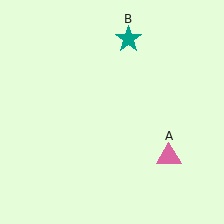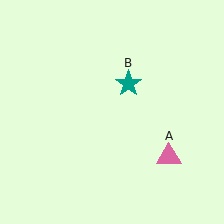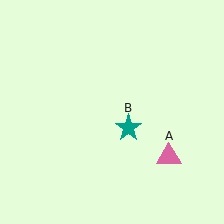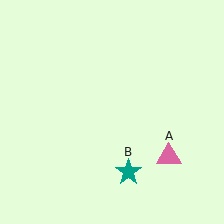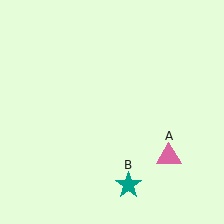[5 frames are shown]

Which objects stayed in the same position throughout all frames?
Pink triangle (object A) remained stationary.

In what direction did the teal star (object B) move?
The teal star (object B) moved down.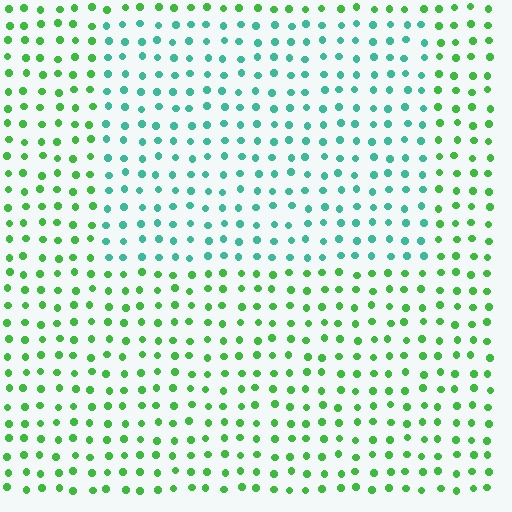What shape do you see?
I see a rectangle.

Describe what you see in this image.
The image is filled with small green elements in a uniform arrangement. A rectangle-shaped region is visible where the elements are tinted to a slightly different hue, forming a subtle color boundary.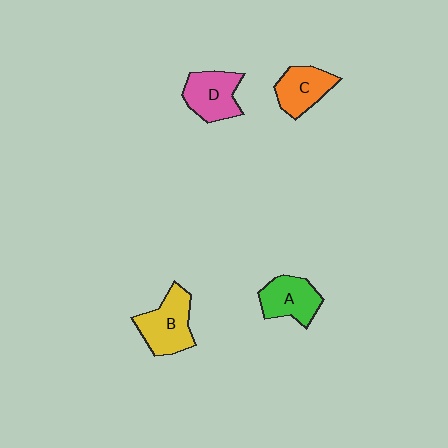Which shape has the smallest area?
Shape C (orange).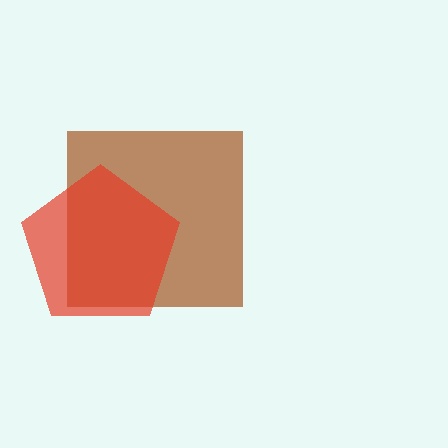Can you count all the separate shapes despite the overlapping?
Yes, there are 2 separate shapes.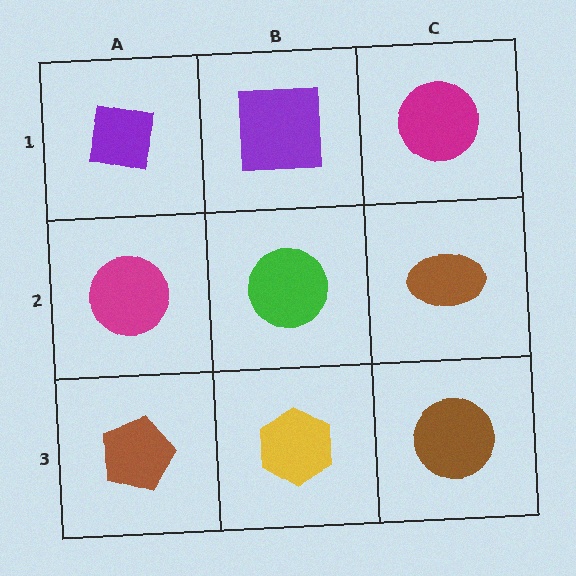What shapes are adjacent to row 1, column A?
A magenta circle (row 2, column A), a purple square (row 1, column B).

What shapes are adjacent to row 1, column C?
A brown ellipse (row 2, column C), a purple square (row 1, column B).